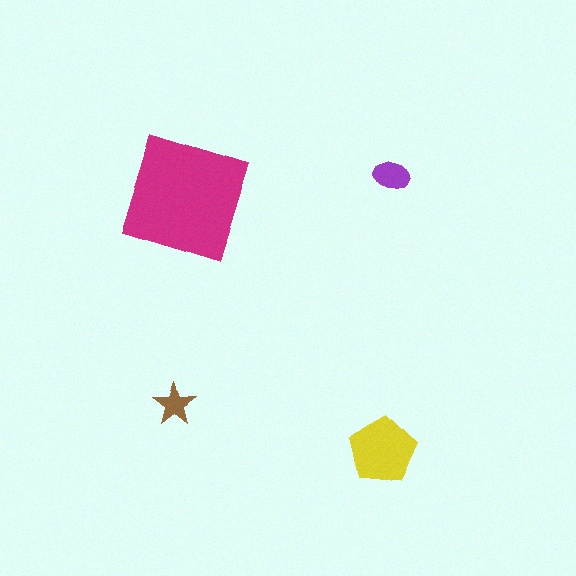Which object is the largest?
The magenta square.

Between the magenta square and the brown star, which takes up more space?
The magenta square.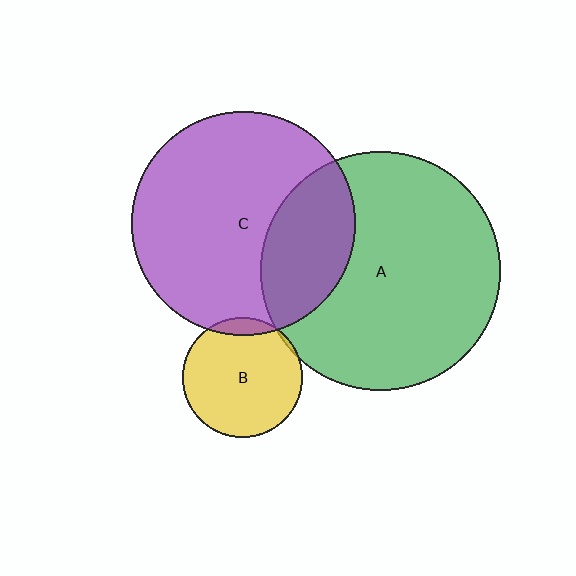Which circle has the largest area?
Circle A (green).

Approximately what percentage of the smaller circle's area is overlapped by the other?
Approximately 30%.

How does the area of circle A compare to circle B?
Approximately 4.0 times.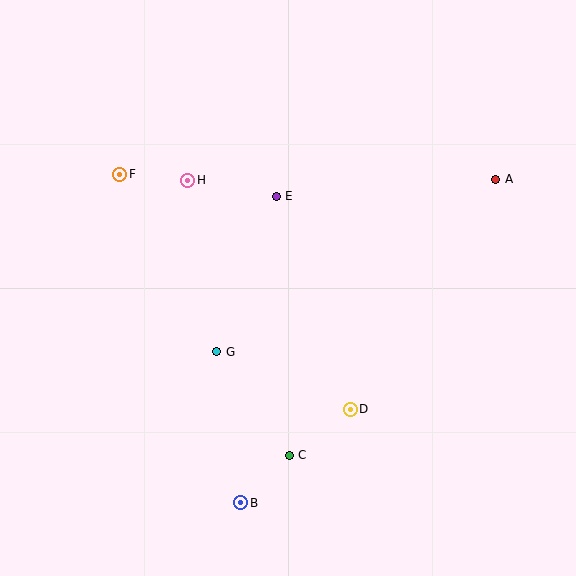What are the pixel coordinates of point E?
Point E is at (276, 196).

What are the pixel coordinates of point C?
Point C is at (289, 455).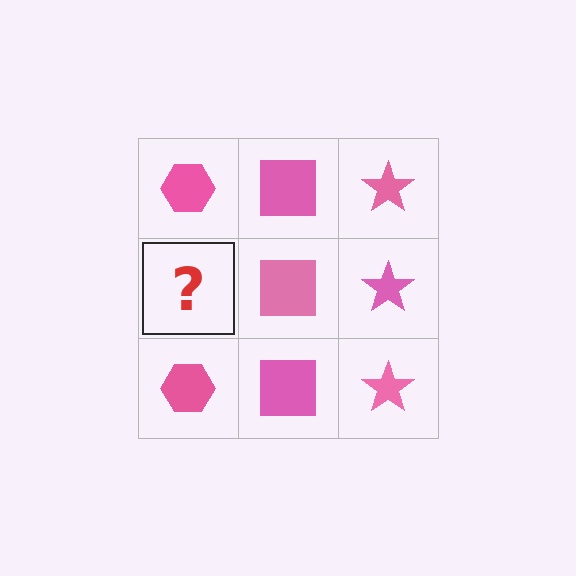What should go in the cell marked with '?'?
The missing cell should contain a pink hexagon.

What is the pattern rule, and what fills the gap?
The rule is that each column has a consistent shape. The gap should be filled with a pink hexagon.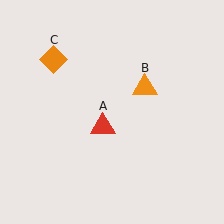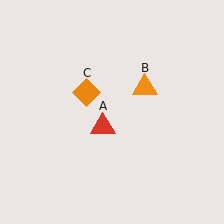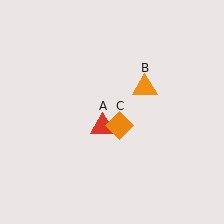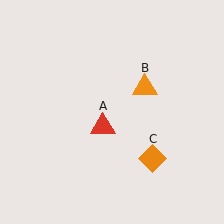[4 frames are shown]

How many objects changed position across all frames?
1 object changed position: orange diamond (object C).